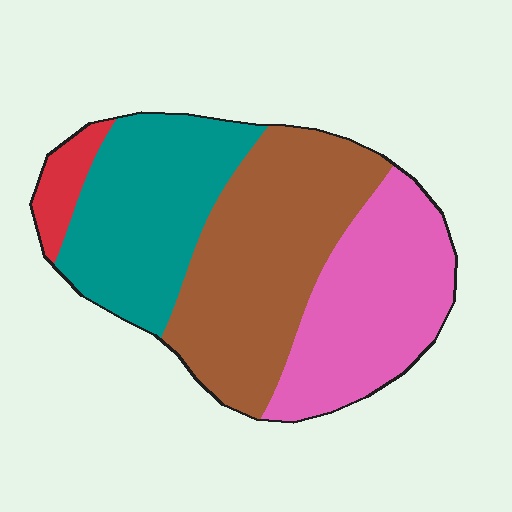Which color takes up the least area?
Red, at roughly 5%.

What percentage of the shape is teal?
Teal covers roughly 30% of the shape.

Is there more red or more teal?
Teal.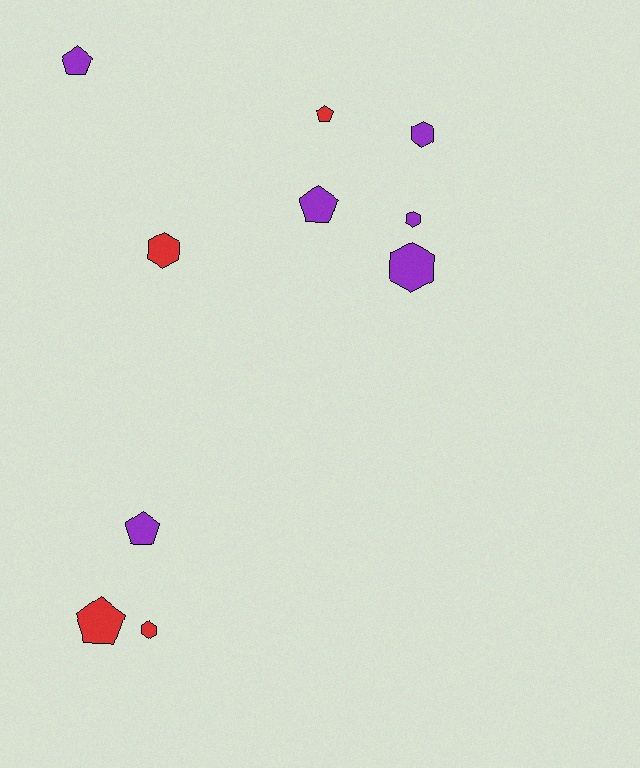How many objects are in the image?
There are 10 objects.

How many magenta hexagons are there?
There are no magenta hexagons.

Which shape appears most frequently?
Pentagon, with 5 objects.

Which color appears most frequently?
Purple, with 6 objects.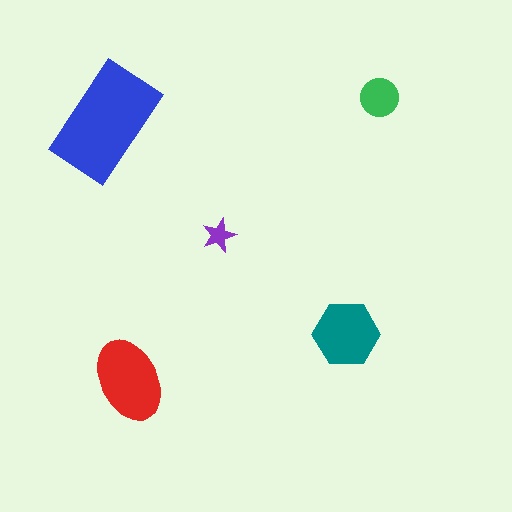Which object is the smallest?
The purple star.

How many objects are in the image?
There are 5 objects in the image.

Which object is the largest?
The blue rectangle.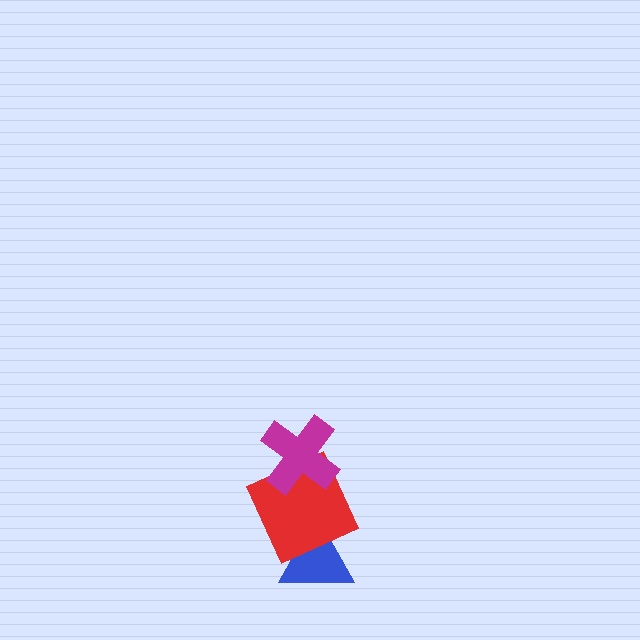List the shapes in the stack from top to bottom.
From top to bottom: the magenta cross, the red square, the blue triangle.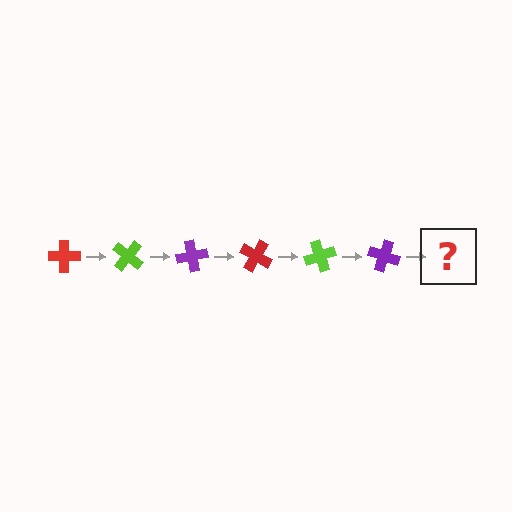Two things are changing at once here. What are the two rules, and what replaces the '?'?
The two rules are that it rotates 40 degrees each step and the color cycles through red, lime, and purple. The '?' should be a red cross, rotated 240 degrees from the start.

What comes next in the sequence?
The next element should be a red cross, rotated 240 degrees from the start.